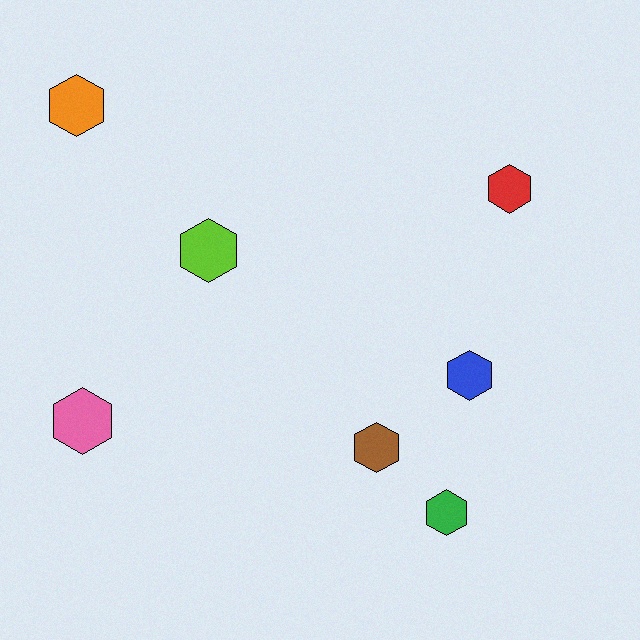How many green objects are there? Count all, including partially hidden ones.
There is 1 green object.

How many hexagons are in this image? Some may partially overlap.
There are 7 hexagons.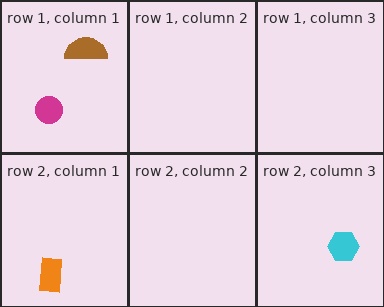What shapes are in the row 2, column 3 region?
The cyan hexagon.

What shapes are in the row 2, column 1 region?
The orange rectangle.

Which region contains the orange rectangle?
The row 2, column 1 region.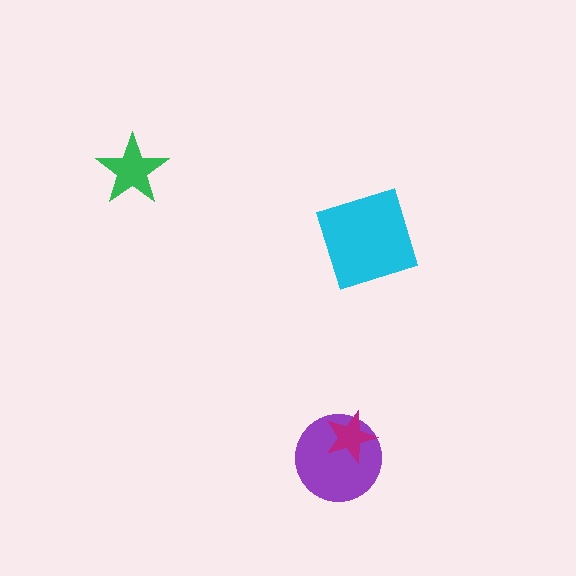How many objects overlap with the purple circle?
1 object overlaps with the purple circle.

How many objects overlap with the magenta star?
1 object overlaps with the magenta star.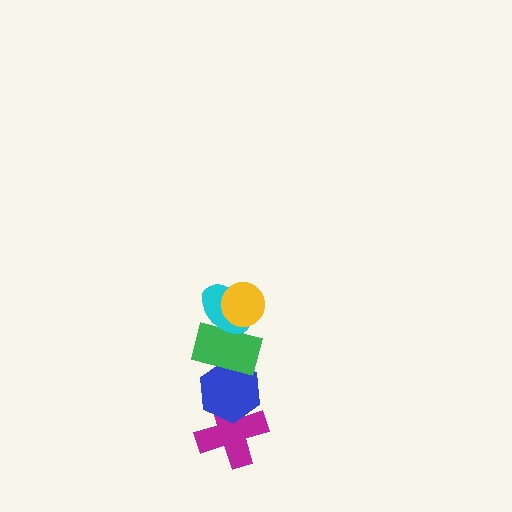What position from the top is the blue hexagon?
The blue hexagon is 4th from the top.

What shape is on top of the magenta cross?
The blue hexagon is on top of the magenta cross.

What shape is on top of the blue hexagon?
The green rectangle is on top of the blue hexagon.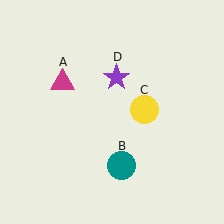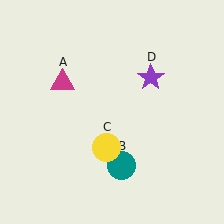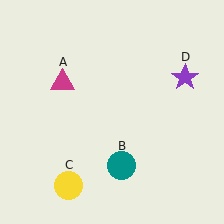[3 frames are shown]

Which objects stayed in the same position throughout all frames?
Magenta triangle (object A) and teal circle (object B) remained stationary.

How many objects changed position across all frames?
2 objects changed position: yellow circle (object C), purple star (object D).